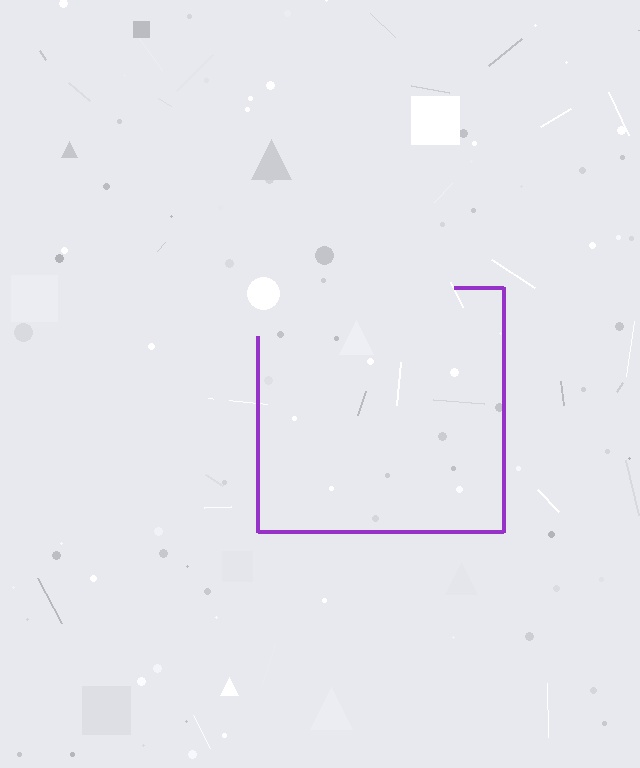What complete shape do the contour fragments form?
The contour fragments form a square.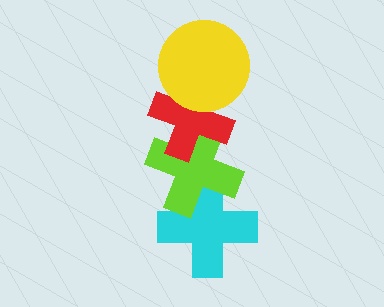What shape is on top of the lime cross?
The red cross is on top of the lime cross.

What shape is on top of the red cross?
The yellow circle is on top of the red cross.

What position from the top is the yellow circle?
The yellow circle is 1st from the top.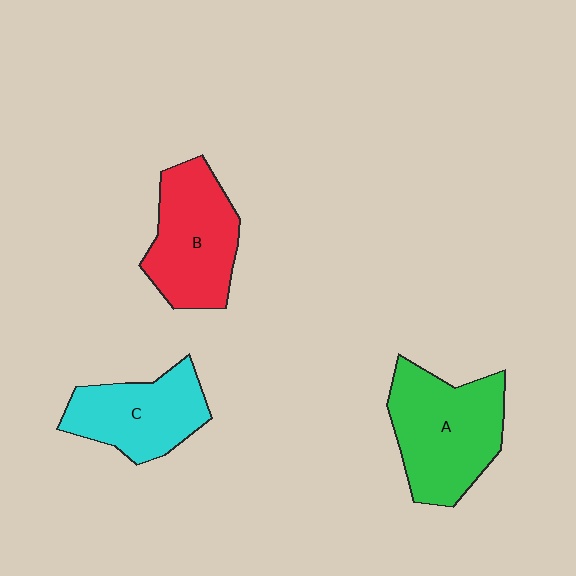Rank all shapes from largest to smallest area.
From largest to smallest: A (green), B (red), C (cyan).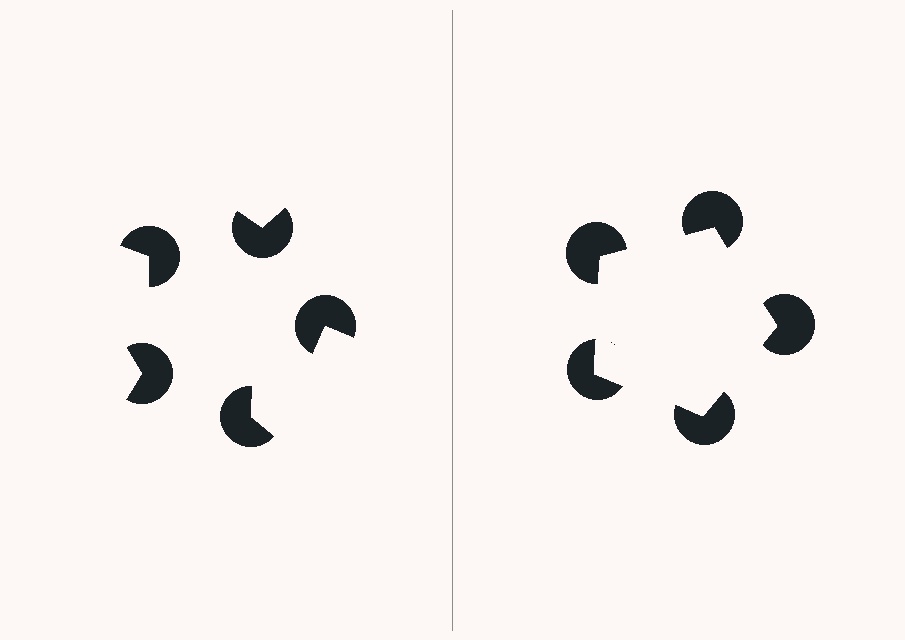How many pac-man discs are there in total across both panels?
10 — 5 on each side.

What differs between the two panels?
The pac-man discs are positioned identically on both sides; only the wedge orientations differ. On the right they align to a pentagon; on the left they are misaligned.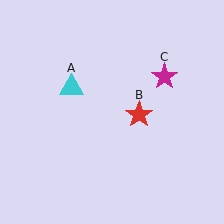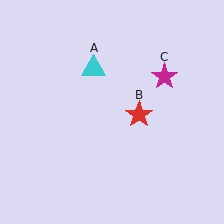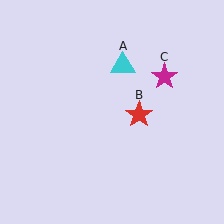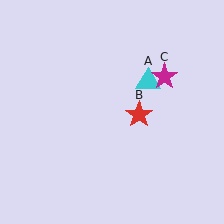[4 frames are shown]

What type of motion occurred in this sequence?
The cyan triangle (object A) rotated clockwise around the center of the scene.